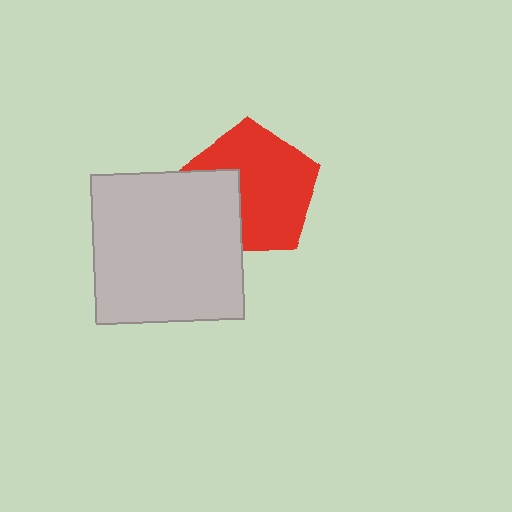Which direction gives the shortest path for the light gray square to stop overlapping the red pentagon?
Moving left gives the shortest separation.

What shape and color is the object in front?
The object in front is a light gray square.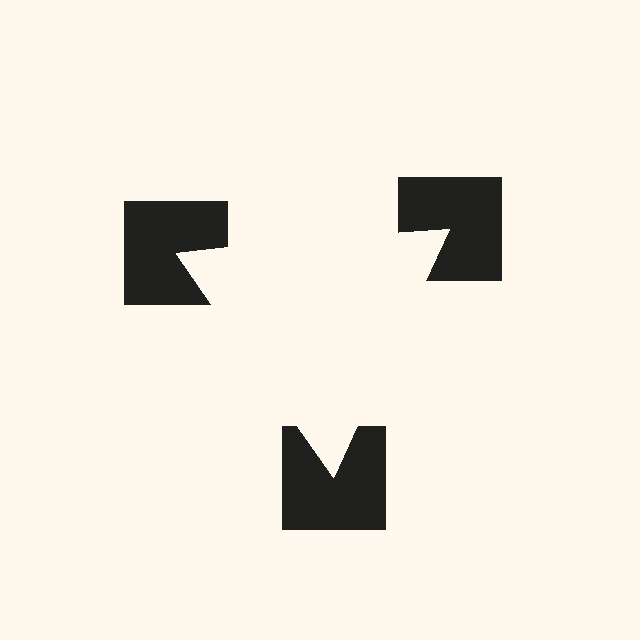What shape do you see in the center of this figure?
An illusory triangle — its edges are inferred from the aligned wedge cuts in the notched squares, not physically drawn.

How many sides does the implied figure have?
3 sides.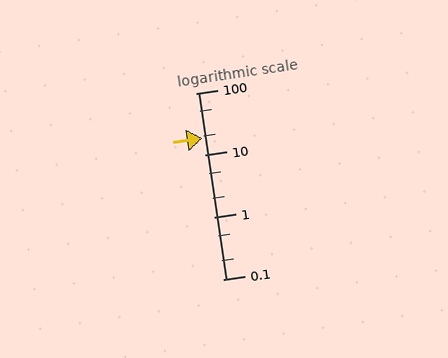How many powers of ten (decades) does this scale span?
The scale spans 3 decades, from 0.1 to 100.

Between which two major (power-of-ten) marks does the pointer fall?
The pointer is between 10 and 100.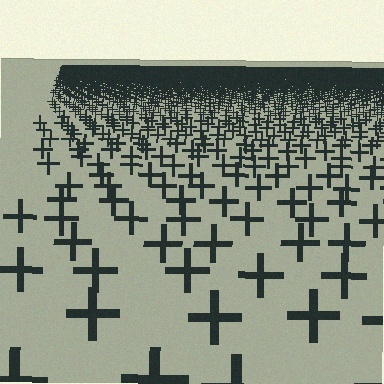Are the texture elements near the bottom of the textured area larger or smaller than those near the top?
Larger. Near the bottom, elements are closer to the viewer and appear at a bigger on-screen size.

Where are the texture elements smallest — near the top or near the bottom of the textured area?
Near the top.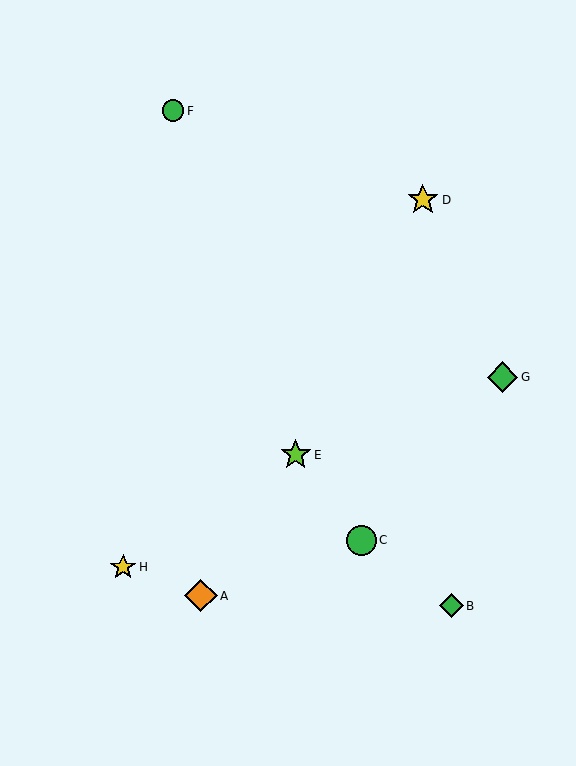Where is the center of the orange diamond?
The center of the orange diamond is at (201, 596).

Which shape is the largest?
The orange diamond (labeled A) is the largest.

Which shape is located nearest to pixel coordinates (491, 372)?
The green diamond (labeled G) at (503, 377) is nearest to that location.